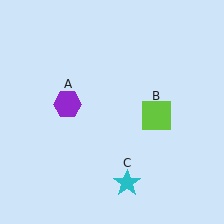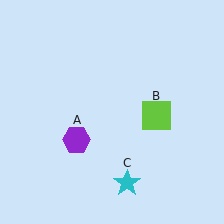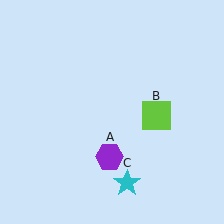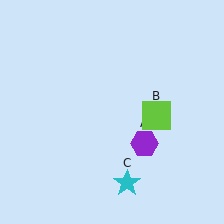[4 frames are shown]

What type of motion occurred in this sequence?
The purple hexagon (object A) rotated counterclockwise around the center of the scene.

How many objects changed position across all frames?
1 object changed position: purple hexagon (object A).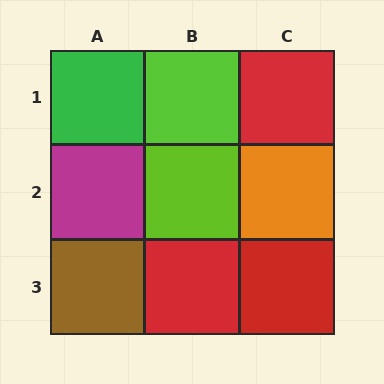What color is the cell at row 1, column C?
Red.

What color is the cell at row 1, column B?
Lime.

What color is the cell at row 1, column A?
Green.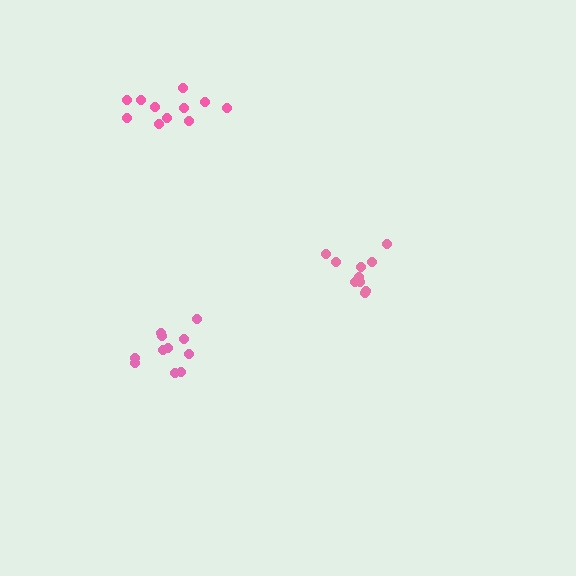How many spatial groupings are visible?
There are 3 spatial groupings.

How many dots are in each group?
Group 1: 10 dots, Group 2: 11 dots, Group 3: 11 dots (32 total).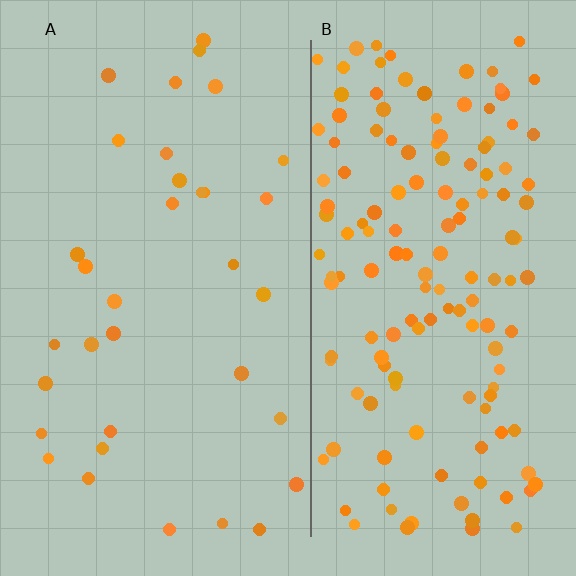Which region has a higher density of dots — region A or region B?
B (the right).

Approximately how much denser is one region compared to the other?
Approximately 4.4× — region B over region A.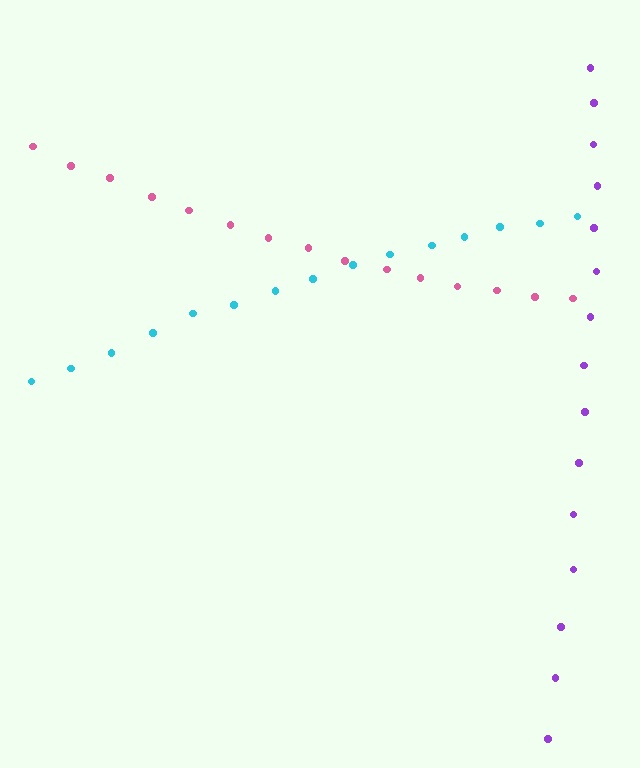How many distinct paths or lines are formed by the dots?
There are 3 distinct paths.